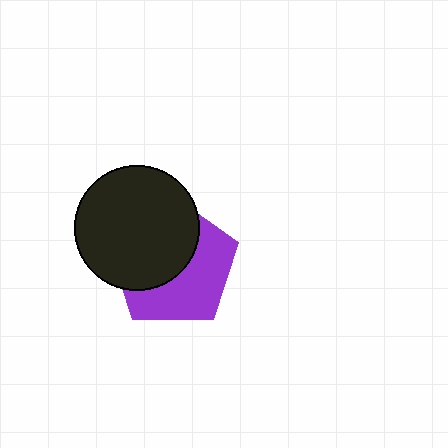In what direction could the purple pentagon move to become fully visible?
The purple pentagon could move toward the lower-right. That would shift it out from behind the black circle entirely.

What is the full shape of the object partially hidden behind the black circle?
The partially hidden object is a purple pentagon.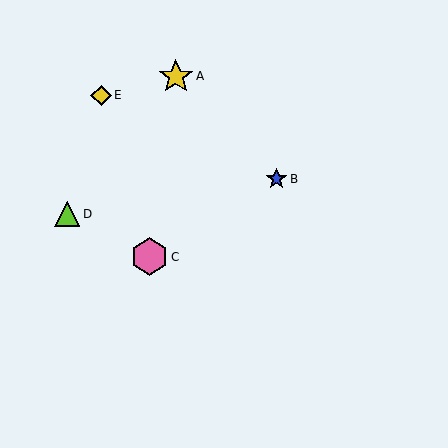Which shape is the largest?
The pink hexagon (labeled C) is the largest.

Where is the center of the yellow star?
The center of the yellow star is at (176, 76).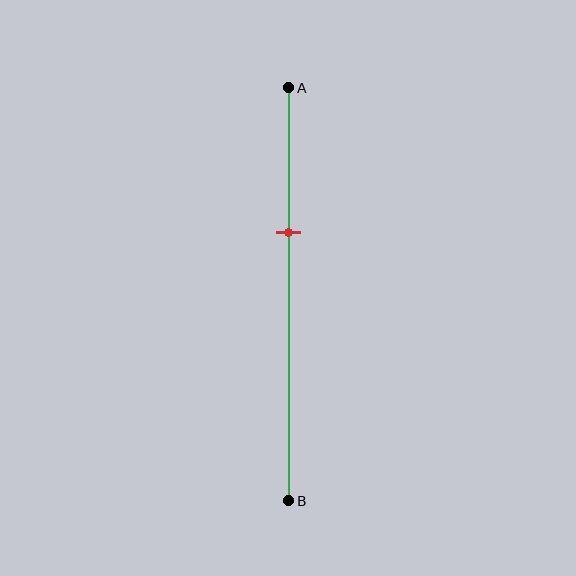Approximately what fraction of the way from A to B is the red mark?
The red mark is approximately 35% of the way from A to B.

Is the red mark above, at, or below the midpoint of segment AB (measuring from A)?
The red mark is above the midpoint of segment AB.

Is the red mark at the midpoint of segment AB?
No, the mark is at about 35% from A, not at the 50% midpoint.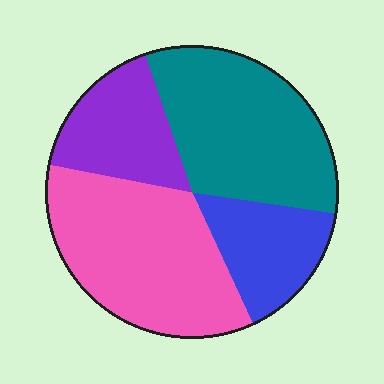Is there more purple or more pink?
Pink.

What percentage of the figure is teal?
Teal covers roughly 35% of the figure.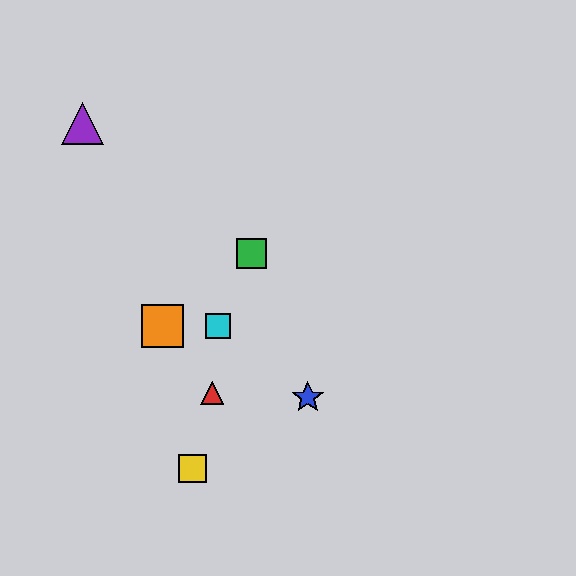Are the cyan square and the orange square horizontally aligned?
Yes, both are at y≈326.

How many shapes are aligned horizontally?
2 shapes (the orange square, the cyan square) are aligned horizontally.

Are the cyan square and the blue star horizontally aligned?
No, the cyan square is at y≈326 and the blue star is at y≈397.